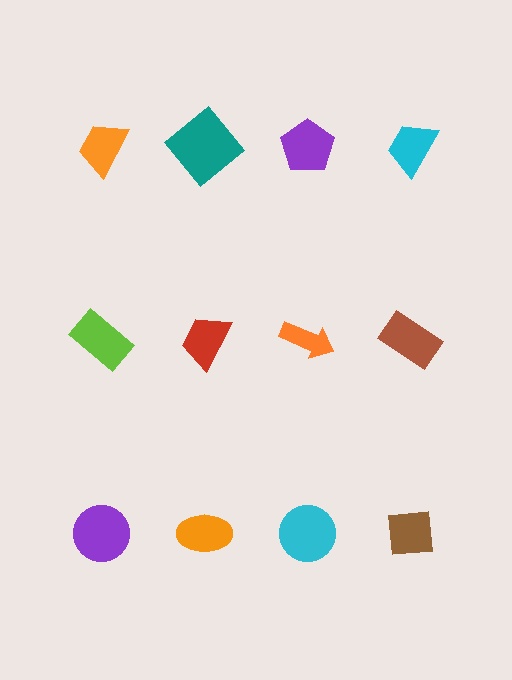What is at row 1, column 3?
A purple pentagon.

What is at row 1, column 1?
An orange trapezoid.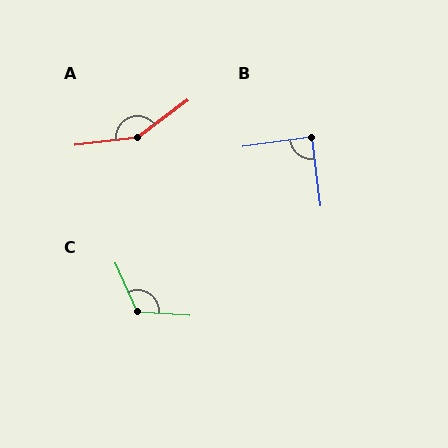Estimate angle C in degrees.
Approximately 118 degrees.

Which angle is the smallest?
B, at approximately 89 degrees.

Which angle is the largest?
A, at approximately 150 degrees.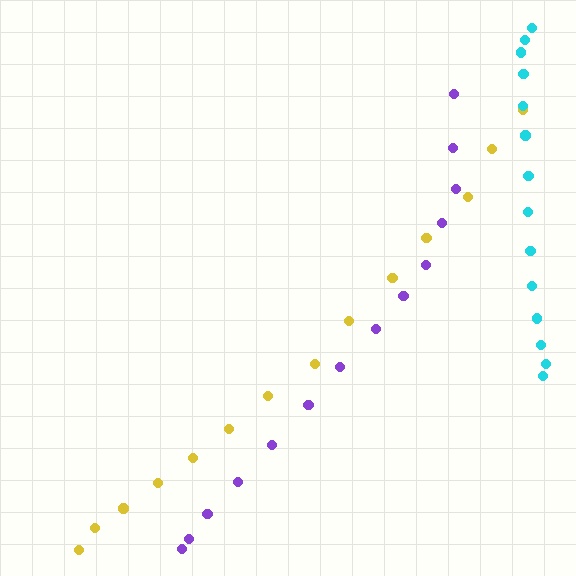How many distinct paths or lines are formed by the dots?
There are 3 distinct paths.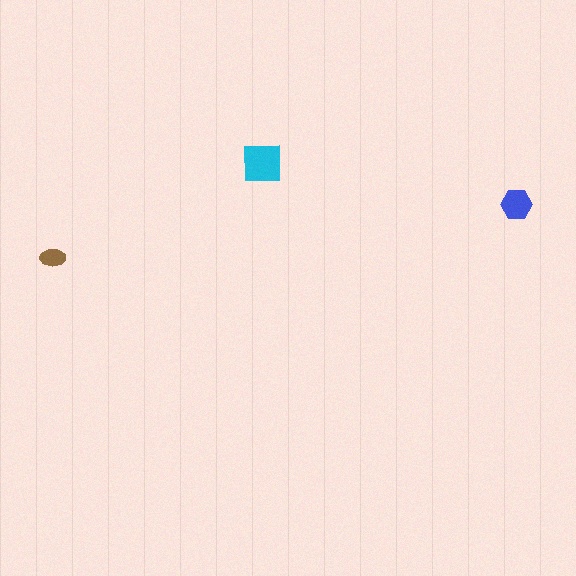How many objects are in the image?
There are 3 objects in the image.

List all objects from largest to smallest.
The cyan square, the blue hexagon, the brown ellipse.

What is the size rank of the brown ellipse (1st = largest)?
3rd.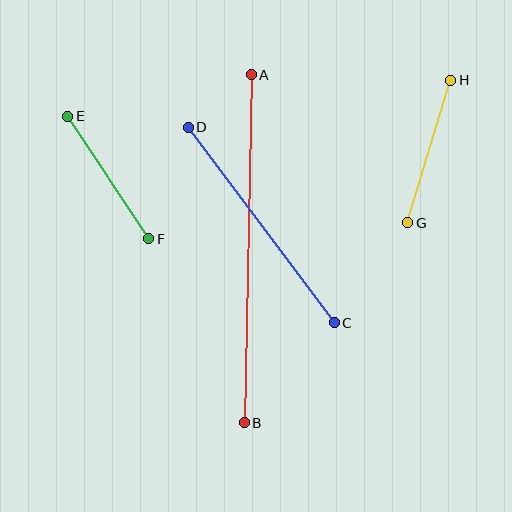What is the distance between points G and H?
The distance is approximately 149 pixels.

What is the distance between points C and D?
The distance is approximately 244 pixels.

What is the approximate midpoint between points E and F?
The midpoint is at approximately (108, 178) pixels.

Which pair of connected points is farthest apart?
Points A and B are farthest apart.